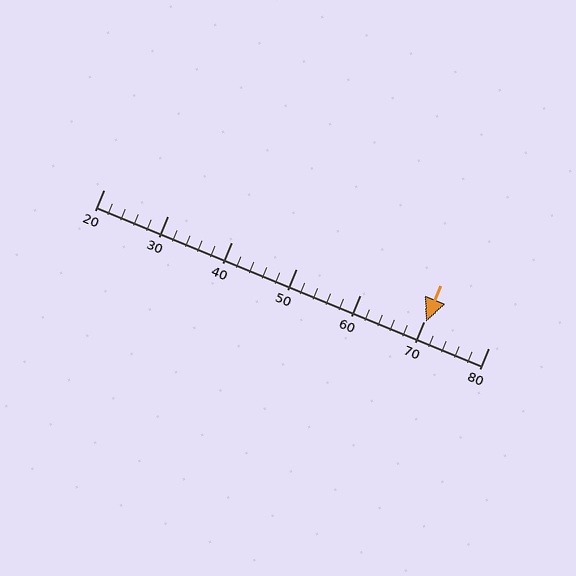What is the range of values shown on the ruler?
The ruler shows values from 20 to 80.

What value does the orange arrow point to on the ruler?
The orange arrow points to approximately 70.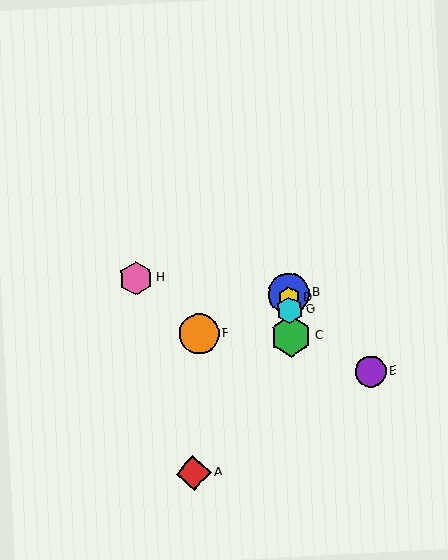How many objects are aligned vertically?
4 objects (B, C, D, G) are aligned vertically.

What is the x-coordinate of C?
Object C is at x≈291.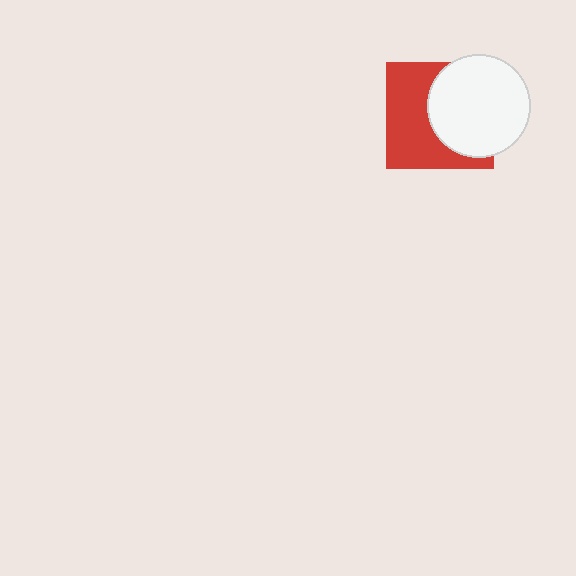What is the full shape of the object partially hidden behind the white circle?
The partially hidden object is a red square.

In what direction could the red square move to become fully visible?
The red square could move left. That would shift it out from behind the white circle entirely.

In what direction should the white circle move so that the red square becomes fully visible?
The white circle should move right. That is the shortest direction to clear the overlap and leave the red square fully visible.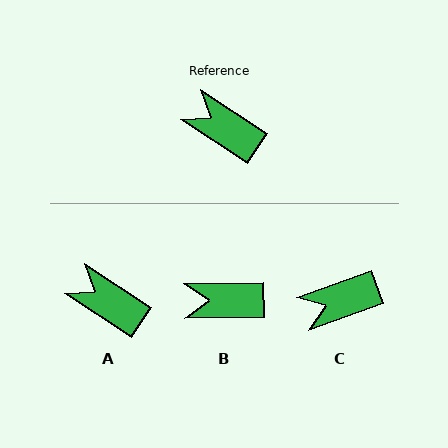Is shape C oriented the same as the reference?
No, it is off by about 53 degrees.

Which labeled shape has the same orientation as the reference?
A.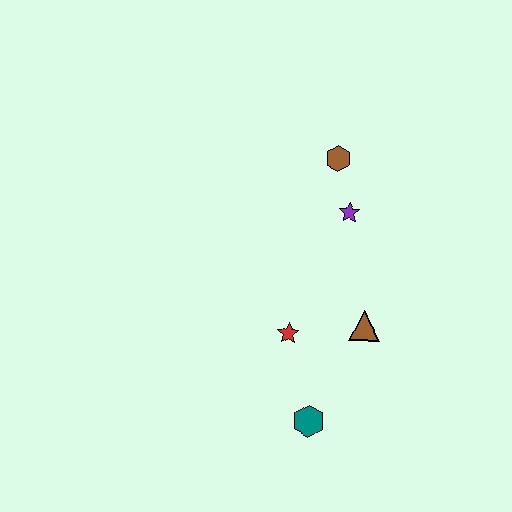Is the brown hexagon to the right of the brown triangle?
No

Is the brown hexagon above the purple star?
Yes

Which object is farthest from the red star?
The brown hexagon is farthest from the red star.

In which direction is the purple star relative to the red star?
The purple star is above the red star.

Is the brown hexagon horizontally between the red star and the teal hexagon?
No